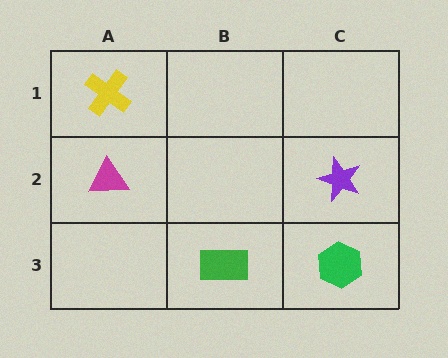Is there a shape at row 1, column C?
No, that cell is empty.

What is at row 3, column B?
A green rectangle.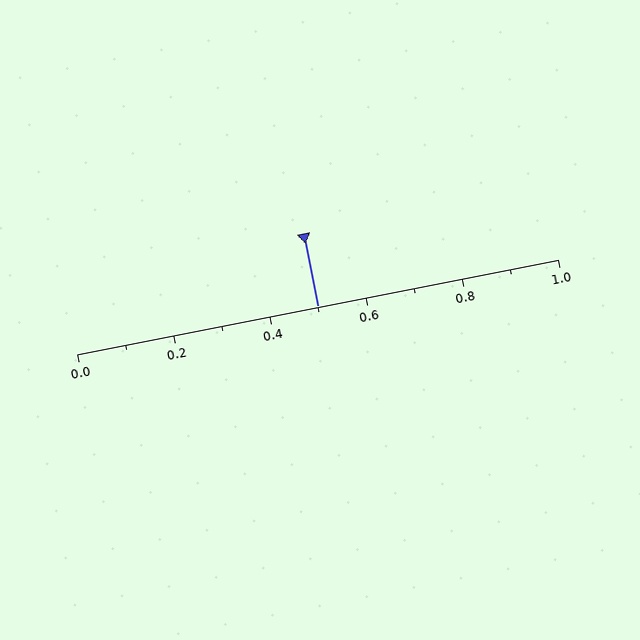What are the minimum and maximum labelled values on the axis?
The axis runs from 0.0 to 1.0.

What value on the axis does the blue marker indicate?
The marker indicates approximately 0.5.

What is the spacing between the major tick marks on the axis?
The major ticks are spaced 0.2 apart.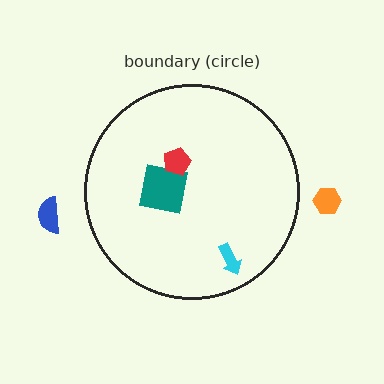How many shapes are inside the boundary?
3 inside, 2 outside.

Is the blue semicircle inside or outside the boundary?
Outside.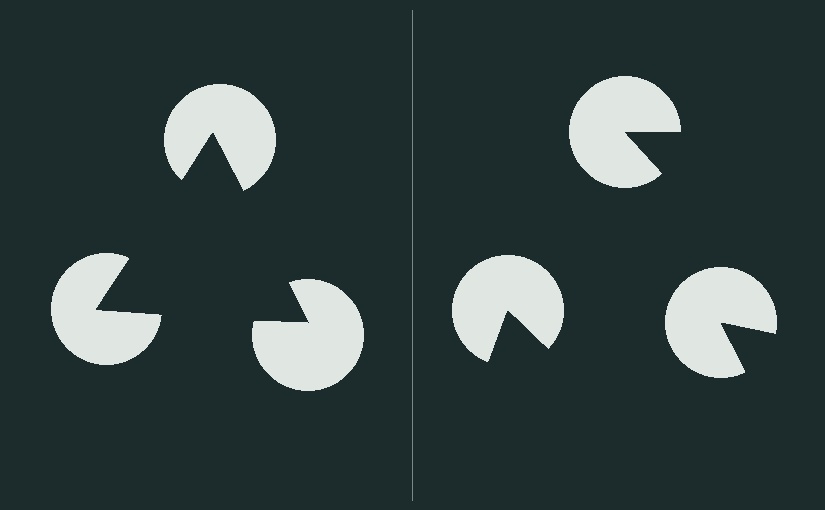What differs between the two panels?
The pac-man discs are positioned identically on both sides; only the wedge orientations differ. On the left they align to a triangle; on the right they are misaligned.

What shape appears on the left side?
An illusory triangle.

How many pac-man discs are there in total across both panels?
6 — 3 on each side.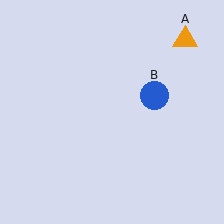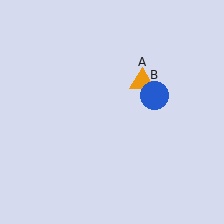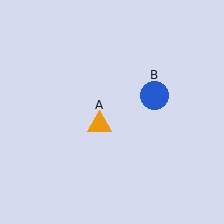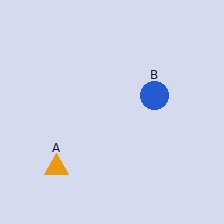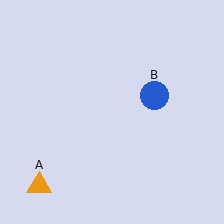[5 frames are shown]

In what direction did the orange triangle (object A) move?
The orange triangle (object A) moved down and to the left.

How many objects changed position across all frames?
1 object changed position: orange triangle (object A).